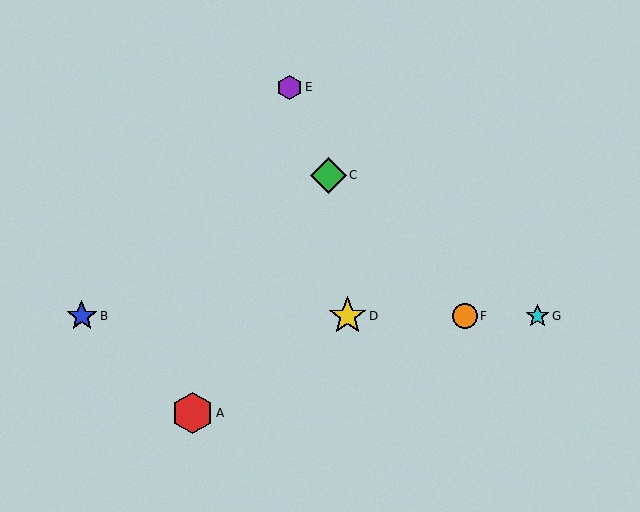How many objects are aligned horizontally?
4 objects (B, D, F, G) are aligned horizontally.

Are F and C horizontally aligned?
No, F is at y≈316 and C is at y≈175.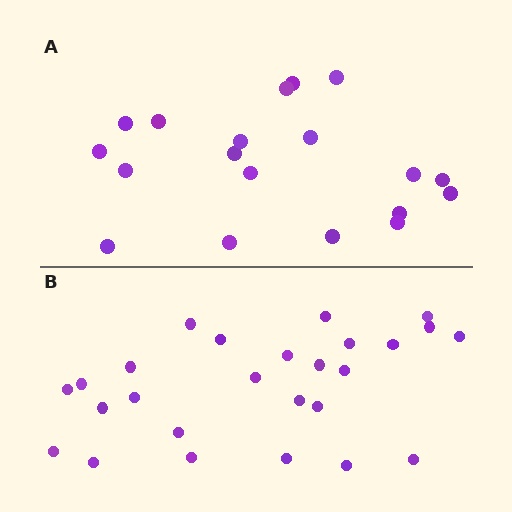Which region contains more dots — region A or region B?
Region B (the bottom region) has more dots.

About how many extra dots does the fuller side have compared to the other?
Region B has roughly 8 or so more dots than region A.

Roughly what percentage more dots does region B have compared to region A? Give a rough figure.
About 35% more.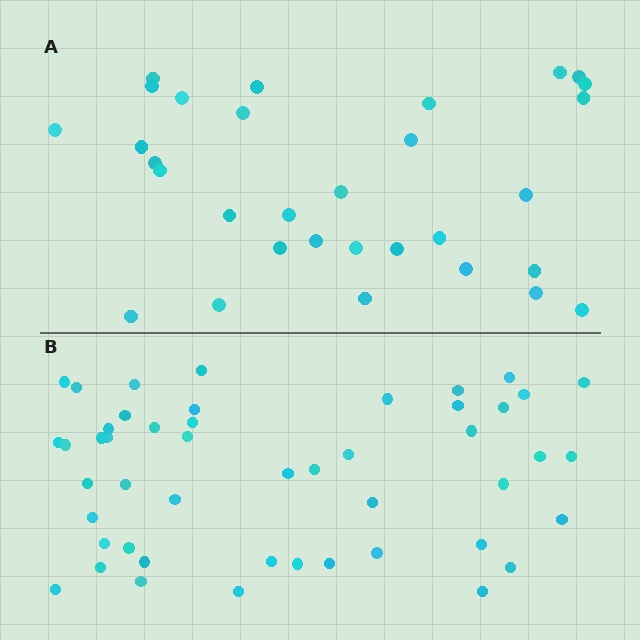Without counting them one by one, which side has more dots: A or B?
Region B (the bottom region) has more dots.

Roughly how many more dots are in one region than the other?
Region B has approximately 15 more dots than region A.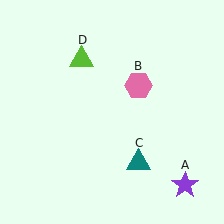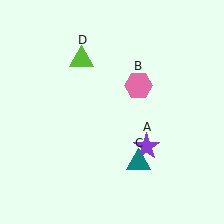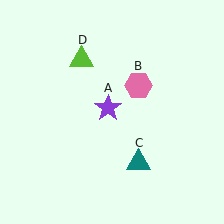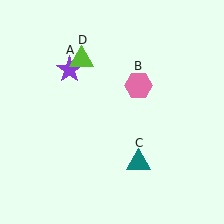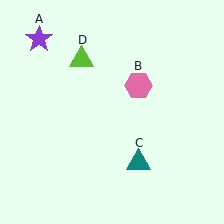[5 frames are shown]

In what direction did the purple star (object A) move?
The purple star (object A) moved up and to the left.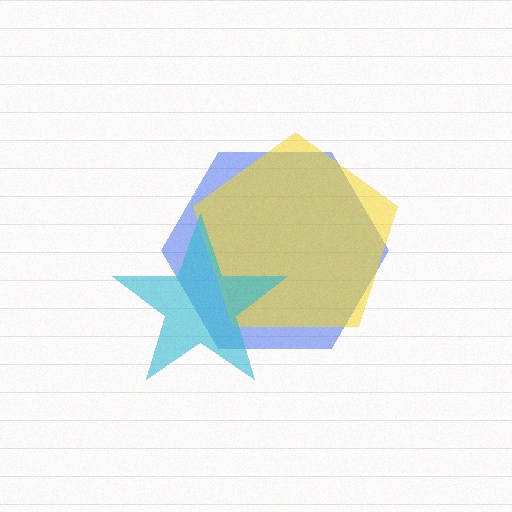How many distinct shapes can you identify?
There are 3 distinct shapes: a blue hexagon, a yellow pentagon, a cyan star.